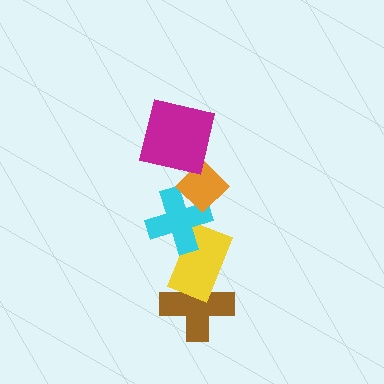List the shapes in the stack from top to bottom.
From top to bottom: the magenta square, the orange diamond, the cyan cross, the yellow rectangle, the brown cross.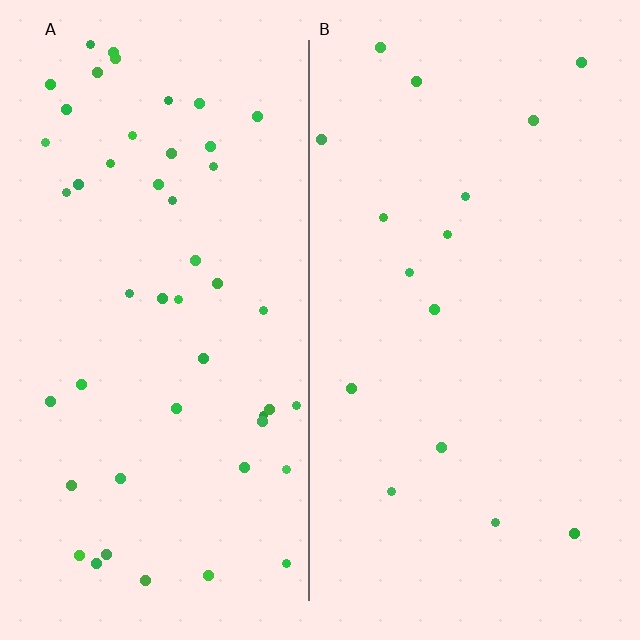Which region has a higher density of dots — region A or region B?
A (the left).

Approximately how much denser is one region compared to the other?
Approximately 3.1× — region A over region B.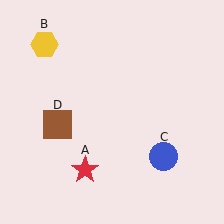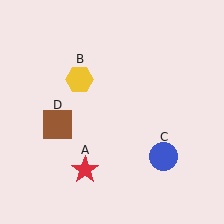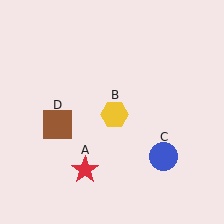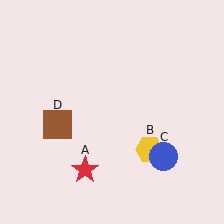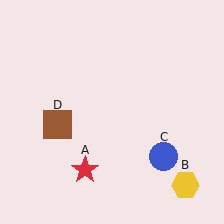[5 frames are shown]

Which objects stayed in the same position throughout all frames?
Red star (object A) and blue circle (object C) and brown square (object D) remained stationary.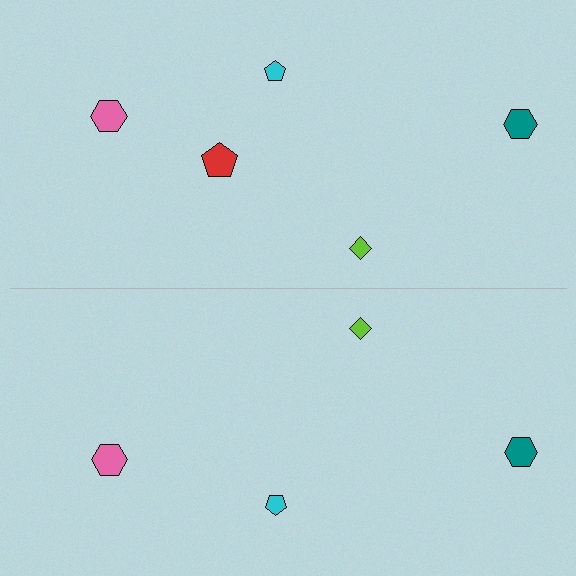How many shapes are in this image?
There are 9 shapes in this image.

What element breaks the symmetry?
A red pentagon is missing from the bottom side.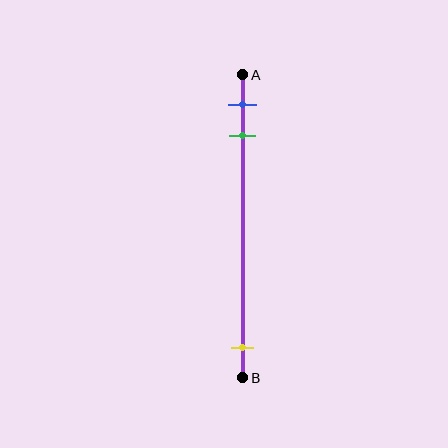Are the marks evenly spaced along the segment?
No, the marks are not evenly spaced.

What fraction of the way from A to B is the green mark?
The green mark is approximately 20% (0.2) of the way from A to B.